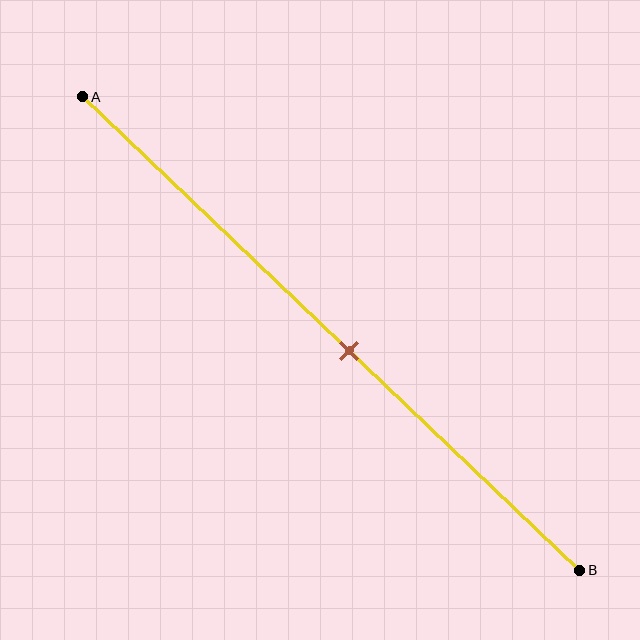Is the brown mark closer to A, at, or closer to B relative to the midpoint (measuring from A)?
The brown mark is closer to point B than the midpoint of segment AB.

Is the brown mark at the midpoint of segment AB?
No, the mark is at about 55% from A, not at the 50% midpoint.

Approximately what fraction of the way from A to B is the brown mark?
The brown mark is approximately 55% of the way from A to B.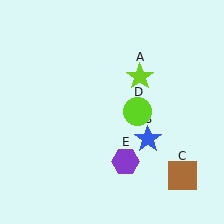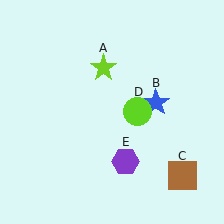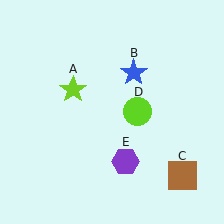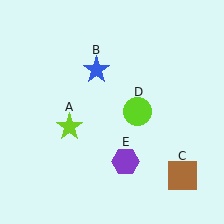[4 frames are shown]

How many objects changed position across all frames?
2 objects changed position: lime star (object A), blue star (object B).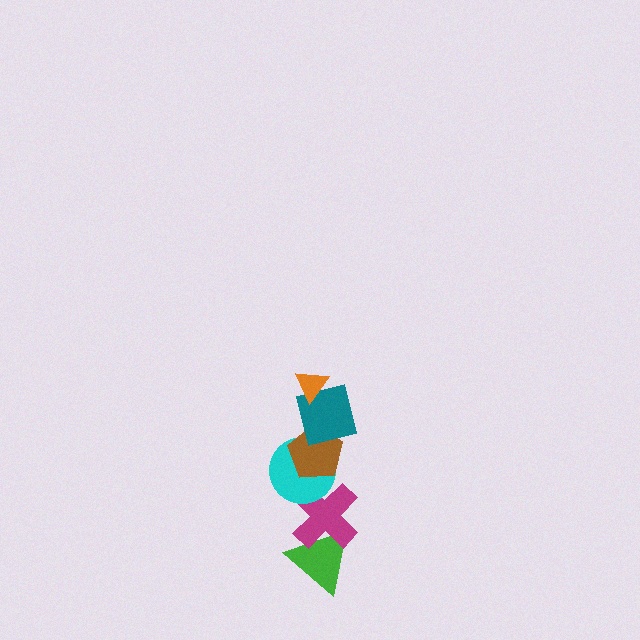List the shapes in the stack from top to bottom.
From top to bottom: the orange triangle, the teal square, the brown pentagon, the cyan circle, the magenta cross, the green triangle.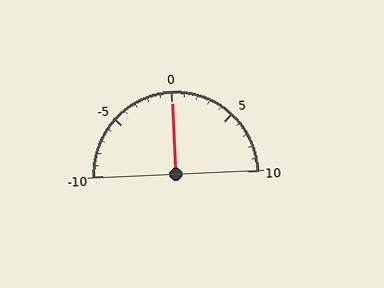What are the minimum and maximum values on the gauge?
The gauge ranges from -10 to 10.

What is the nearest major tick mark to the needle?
The nearest major tick mark is 0.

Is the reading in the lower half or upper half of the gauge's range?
The reading is in the upper half of the range (-10 to 10).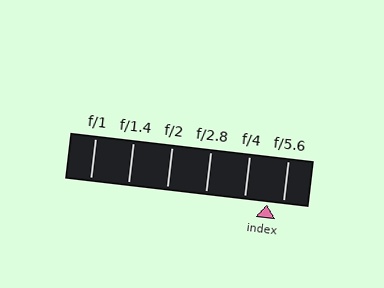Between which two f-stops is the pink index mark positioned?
The index mark is between f/4 and f/5.6.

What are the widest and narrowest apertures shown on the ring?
The widest aperture shown is f/1 and the narrowest is f/5.6.